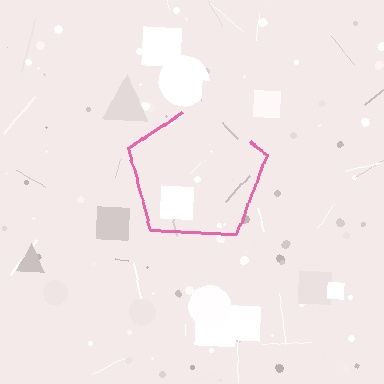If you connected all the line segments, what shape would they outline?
They would outline a pentagon.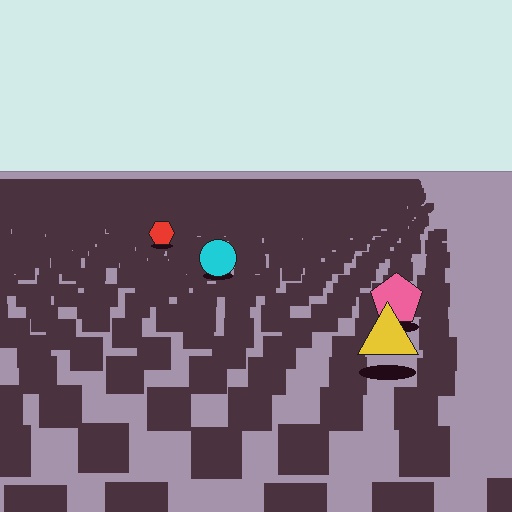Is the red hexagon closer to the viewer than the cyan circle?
No. The cyan circle is closer — you can tell from the texture gradient: the ground texture is coarser near it.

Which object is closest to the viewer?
The yellow triangle is closest. The texture marks near it are larger and more spread out.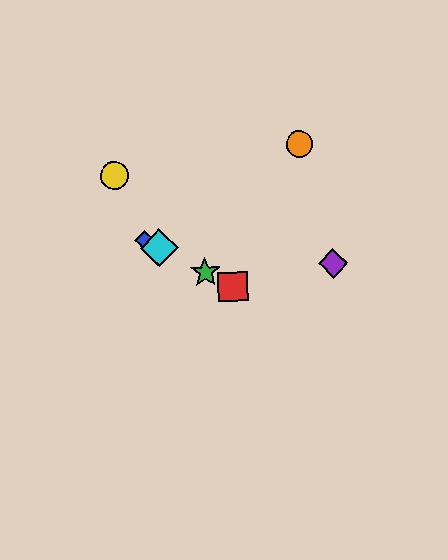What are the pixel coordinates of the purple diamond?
The purple diamond is at (333, 264).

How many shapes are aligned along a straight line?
4 shapes (the red square, the blue diamond, the green star, the cyan diamond) are aligned along a straight line.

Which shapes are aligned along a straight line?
The red square, the blue diamond, the green star, the cyan diamond are aligned along a straight line.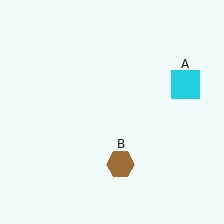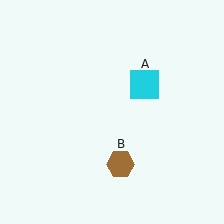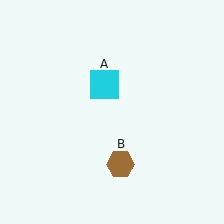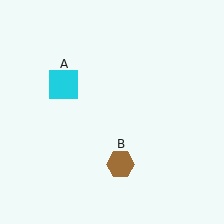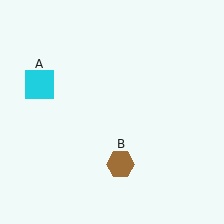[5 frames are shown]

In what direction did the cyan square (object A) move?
The cyan square (object A) moved left.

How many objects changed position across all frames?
1 object changed position: cyan square (object A).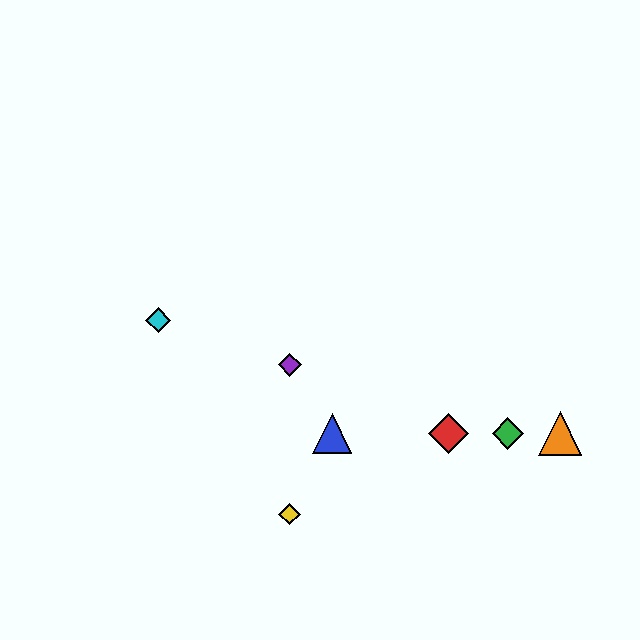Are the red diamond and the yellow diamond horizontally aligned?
No, the red diamond is at y≈433 and the yellow diamond is at y≈514.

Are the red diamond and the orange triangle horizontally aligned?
Yes, both are at y≈433.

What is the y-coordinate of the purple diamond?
The purple diamond is at y≈365.